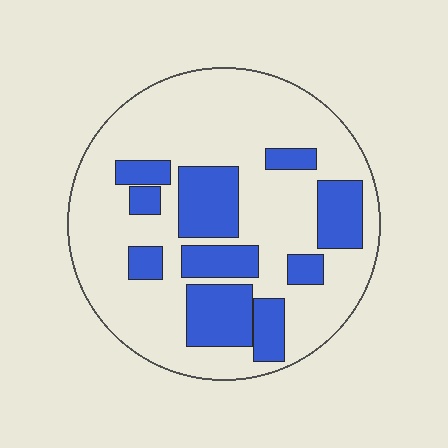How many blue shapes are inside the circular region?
10.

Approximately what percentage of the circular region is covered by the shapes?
Approximately 30%.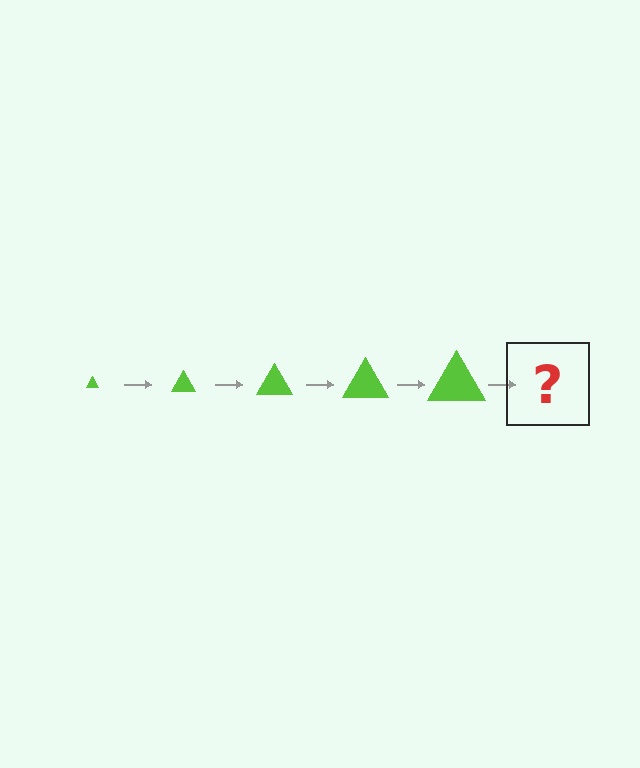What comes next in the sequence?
The next element should be a lime triangle, larger than the previous one.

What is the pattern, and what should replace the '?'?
The pattern is that the triangle gets progressively larger each step. The '?' should be a lime triangle, larger than the previous one.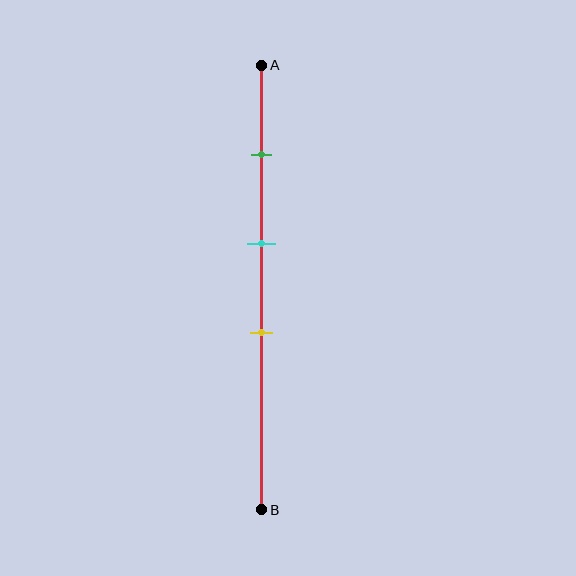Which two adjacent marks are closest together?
The cyan and yellow marks are the closest adjacent pair.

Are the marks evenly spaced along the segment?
Yes, the marks are approximately evenly spaced.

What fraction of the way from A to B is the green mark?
The green mark is approximately 20% (0.2) of the way from A to B.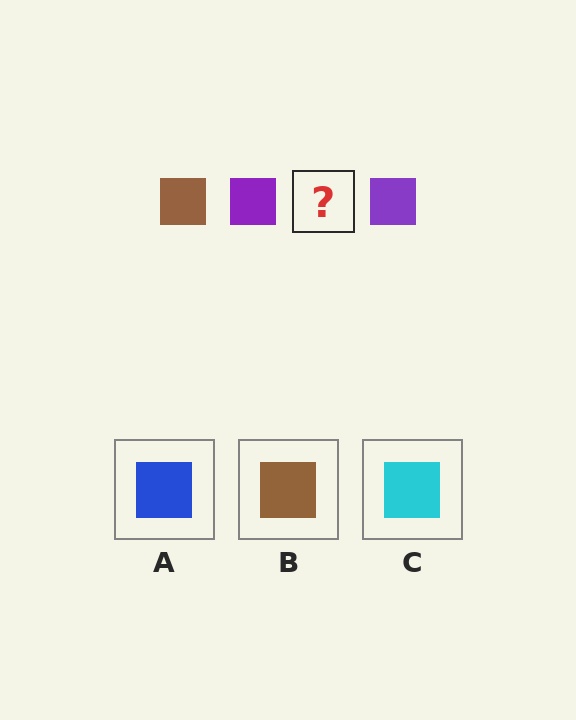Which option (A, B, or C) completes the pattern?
B.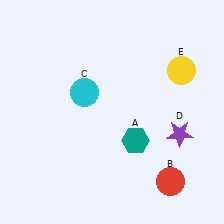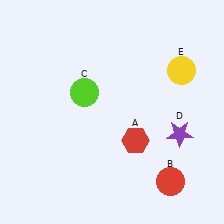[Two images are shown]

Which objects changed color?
A changed from teal to red. C changed from cyan to lime.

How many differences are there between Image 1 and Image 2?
There are 2 differences between the two images.